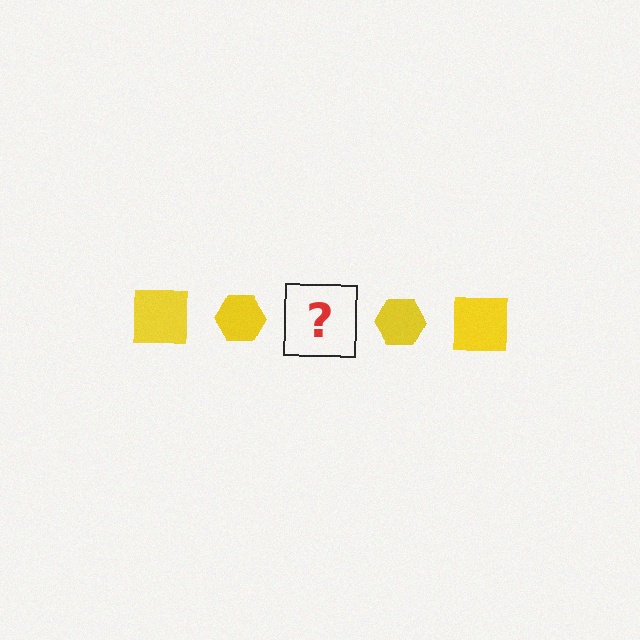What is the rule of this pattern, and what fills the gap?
The rule is that the pattern cycles through square, hexagon shapes in yellow. The gap should be filled with a yellow square.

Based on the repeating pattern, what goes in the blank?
The blank should be a yellow square.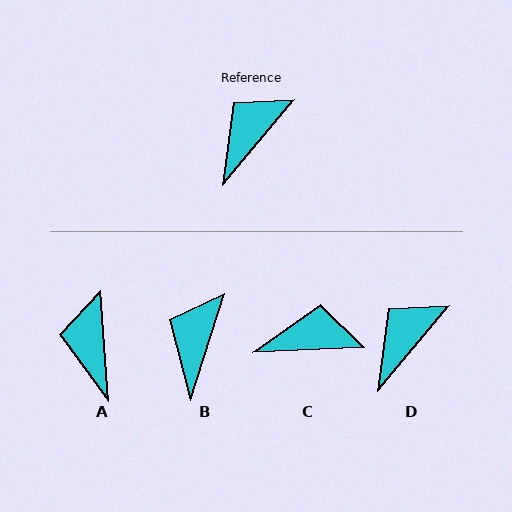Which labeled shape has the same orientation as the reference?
D.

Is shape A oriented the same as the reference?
No, it is off by about 44 degrees.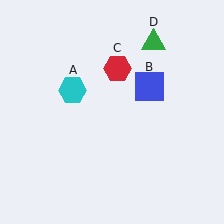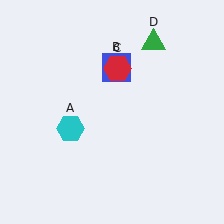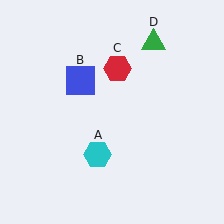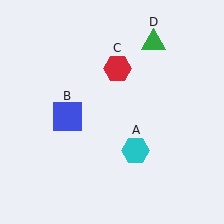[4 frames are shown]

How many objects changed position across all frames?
2 objects changed position: cyan hexagon (object A), blue square (object B).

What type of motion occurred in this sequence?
The cyan hexagon (object A), blue square (object B) rotated counterclockwise around the center of the scene.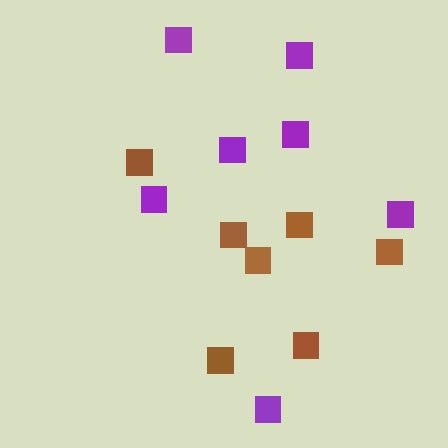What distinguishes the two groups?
There are 2 groups: one group of brown squares (7) and one group of purple squares (7).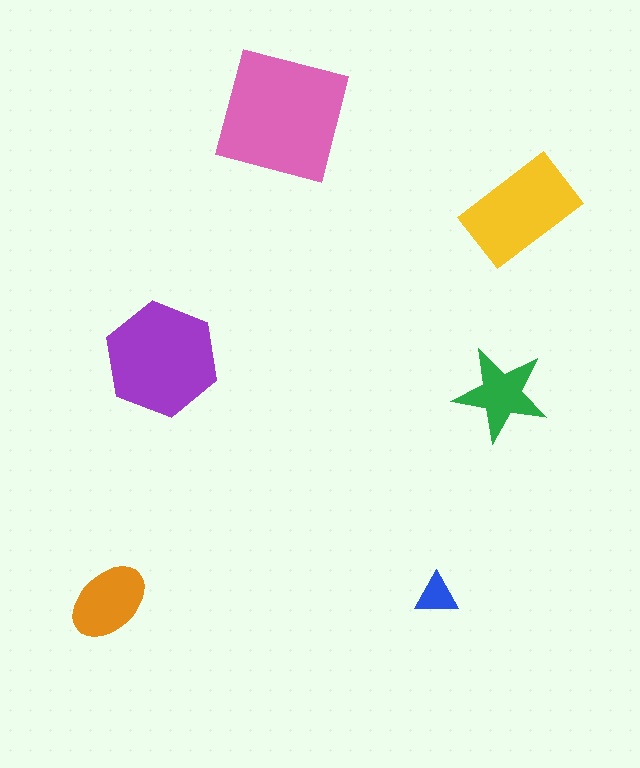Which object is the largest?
The pink square.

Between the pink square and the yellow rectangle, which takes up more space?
The pink square.